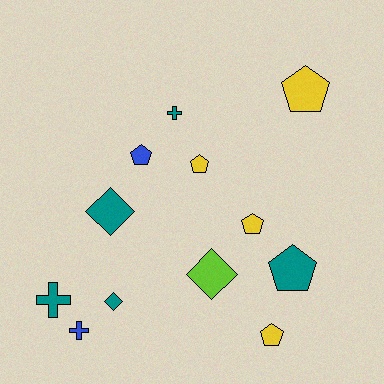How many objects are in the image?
There are 12 objects.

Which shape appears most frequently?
Pentagon, with 6 objects.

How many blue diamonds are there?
There are no blue diamonds.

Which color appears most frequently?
Teal, with 5 objects.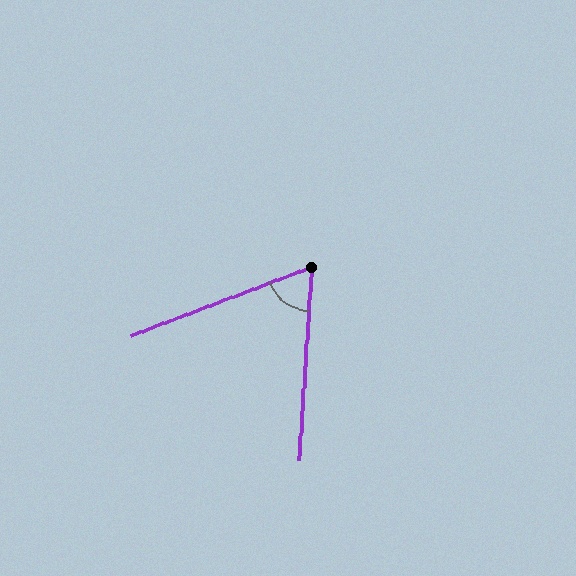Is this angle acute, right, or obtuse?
It is acute.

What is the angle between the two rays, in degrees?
Approximately 65 degrees.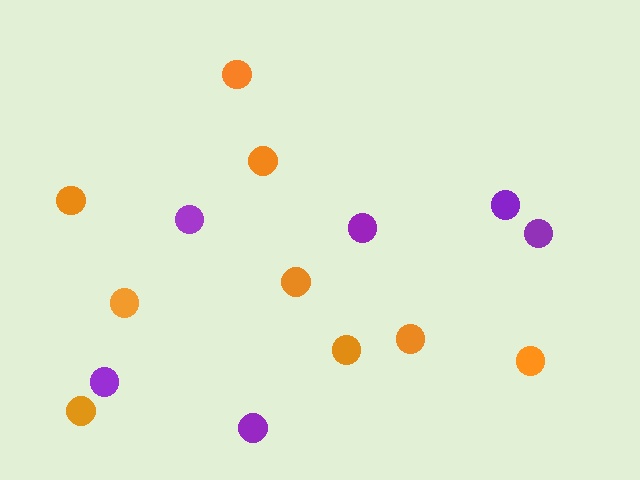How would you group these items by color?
There are 2 groups: one group of orange circles (9) and one group of purple circles (6).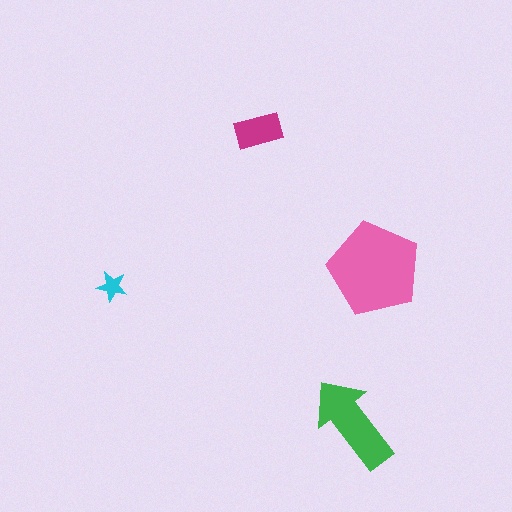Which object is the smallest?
The cyan star.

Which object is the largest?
The pink pentagon.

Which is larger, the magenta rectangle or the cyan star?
The magenta rectangle.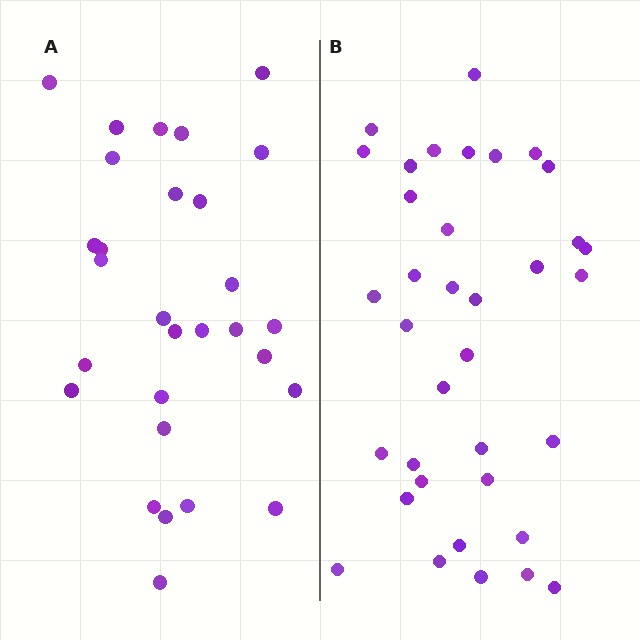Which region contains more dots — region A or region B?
Region B (the right region) has more dots.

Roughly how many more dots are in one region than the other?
Region B has roughly 8 or so more dots than region A.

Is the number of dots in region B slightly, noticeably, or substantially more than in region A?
Region B has only slightly more — the two regions are fairly close. The ratio is roughly 1.2 to 1.